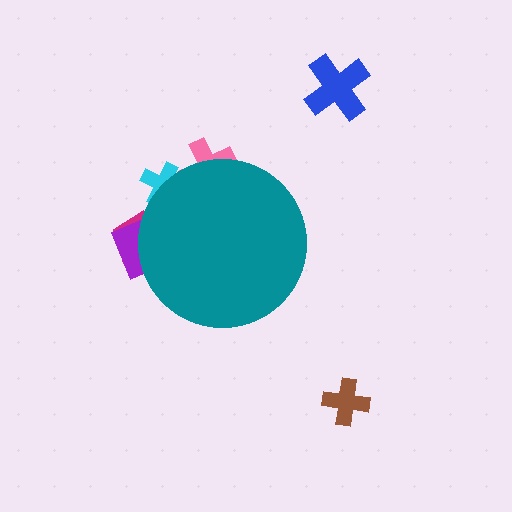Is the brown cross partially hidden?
No, the brown cross is fully visible.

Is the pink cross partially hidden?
Yes, the pink cross is partially hidden behind the teal circle.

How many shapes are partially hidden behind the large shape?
4 shapes are partially hidden.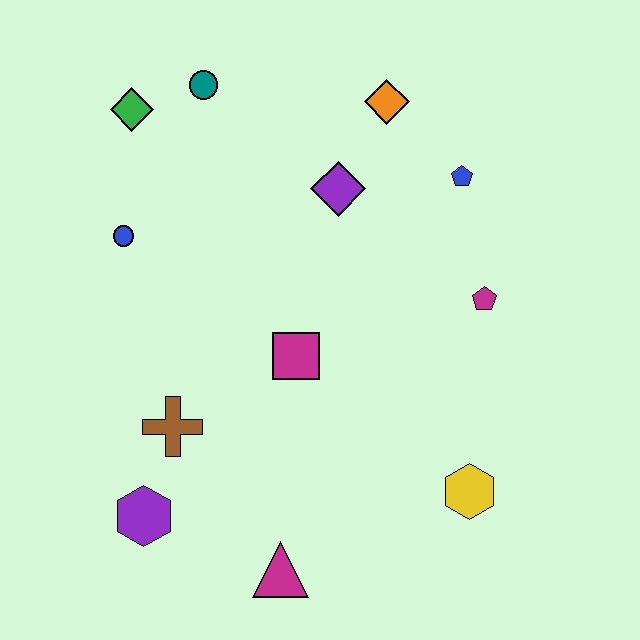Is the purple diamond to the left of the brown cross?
No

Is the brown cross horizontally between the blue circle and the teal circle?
Yes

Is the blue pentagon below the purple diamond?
No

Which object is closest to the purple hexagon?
The brown cross is closest to the purple hexagon.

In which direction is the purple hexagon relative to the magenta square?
The purple hexagon is below the magenta square.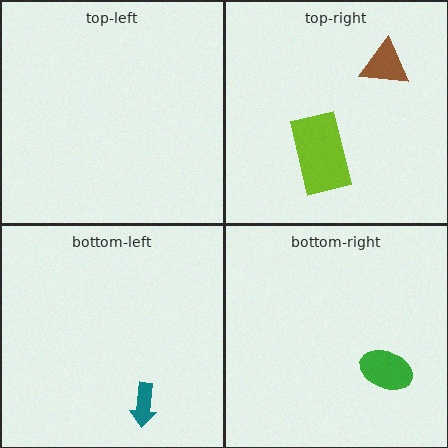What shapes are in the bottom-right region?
The green ellipse.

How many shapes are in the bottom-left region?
1.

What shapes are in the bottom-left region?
The teal arrow.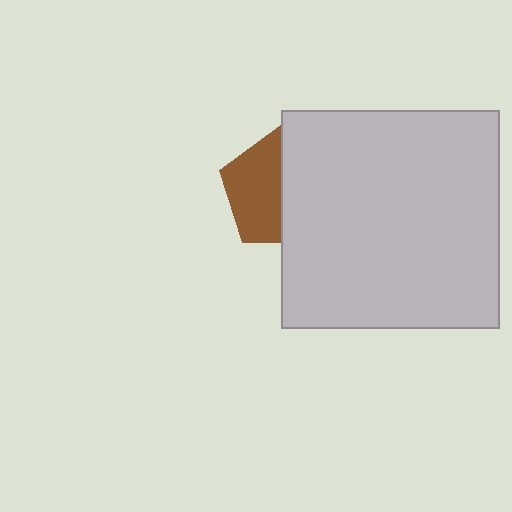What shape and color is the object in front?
The object in front is a light gray square.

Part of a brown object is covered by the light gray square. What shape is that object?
It is a pentagon.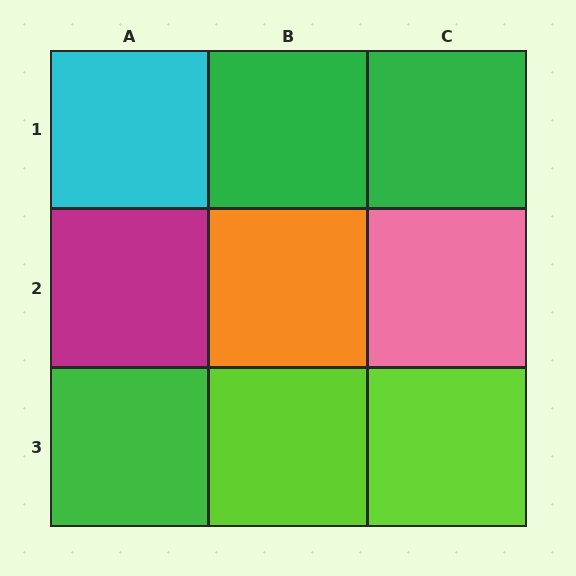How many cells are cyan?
1 cell is cyan.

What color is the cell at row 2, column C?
Pink.